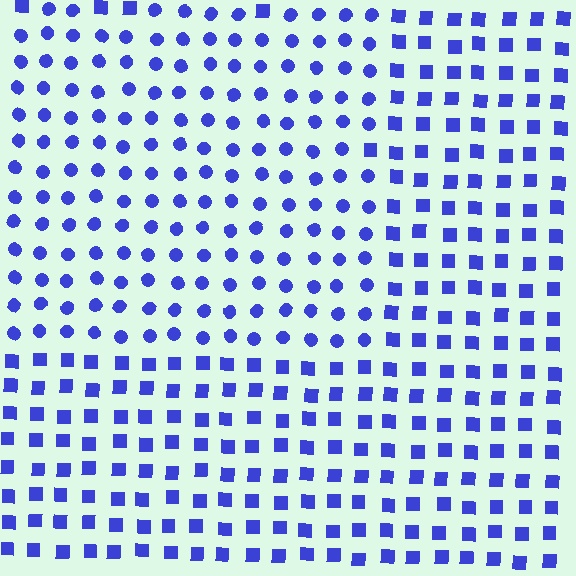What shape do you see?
I see a rectangle.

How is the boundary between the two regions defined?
The boundary is defined by a change in element shape: circles inside vs. squares outside. All elements share the same color and spacing.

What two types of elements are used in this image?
The image uses circles inside the rectangle region and squares outside it.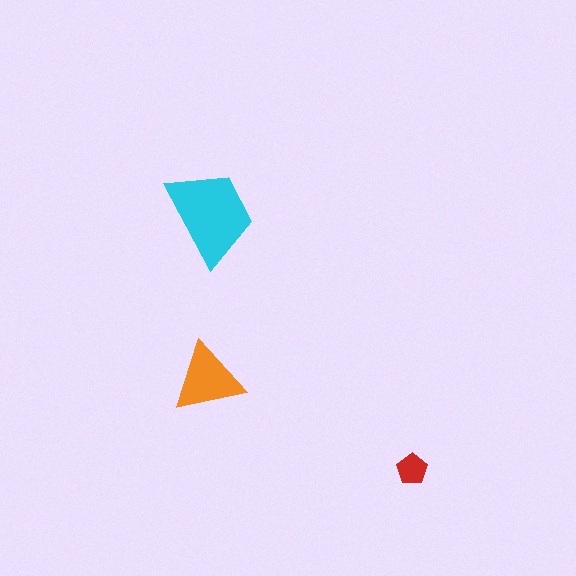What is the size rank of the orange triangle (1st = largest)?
2nd.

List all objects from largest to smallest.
The cyan trapezoid, the orange triangle, the red pentagon.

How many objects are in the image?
There are 3 objects in the image.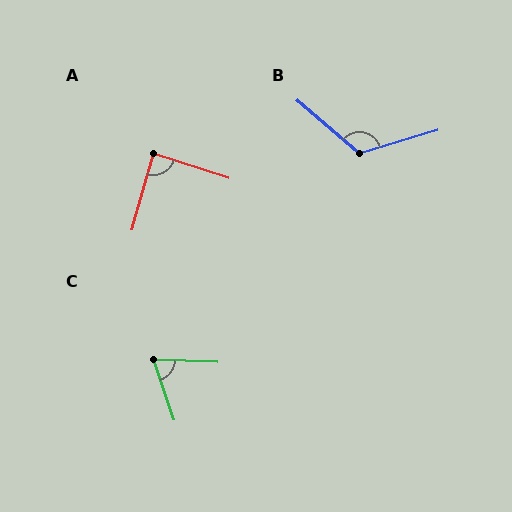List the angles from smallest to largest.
C (69°), A (88°), B (123°).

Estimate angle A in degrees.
Approximately 88 degrees.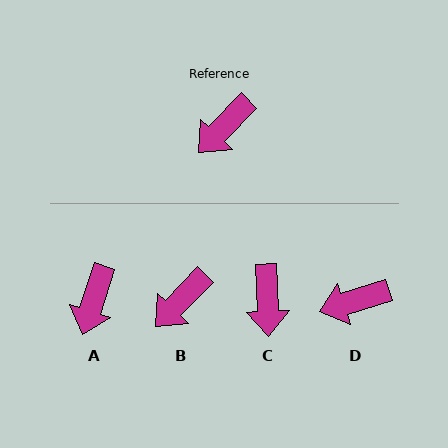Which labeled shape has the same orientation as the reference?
B.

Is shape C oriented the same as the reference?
No, it is off by about 46 degrees.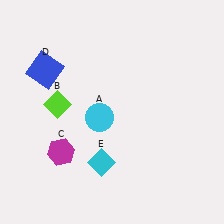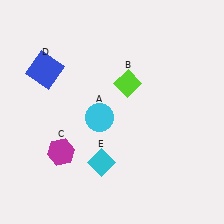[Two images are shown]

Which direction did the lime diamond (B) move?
The lime diamond (B) moved right.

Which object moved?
The lime diamond (B) moved right.